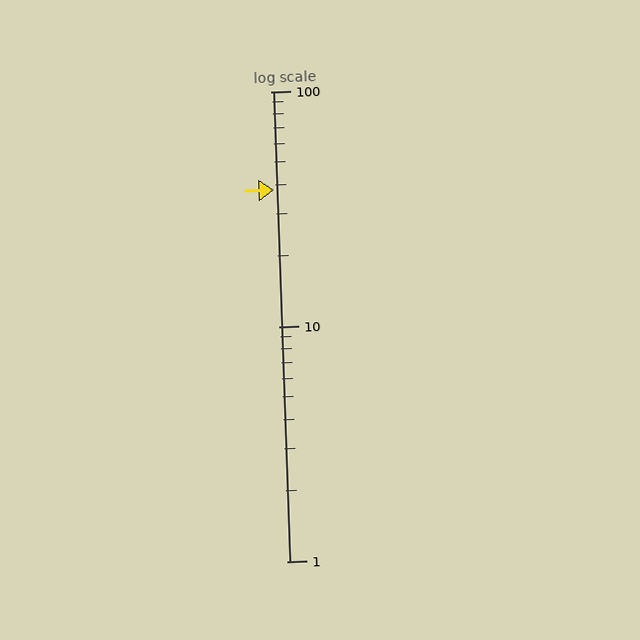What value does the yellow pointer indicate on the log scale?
The pointer indicates approximately 38.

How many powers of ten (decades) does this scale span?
The scale spans 2 decades, from 1 to 100.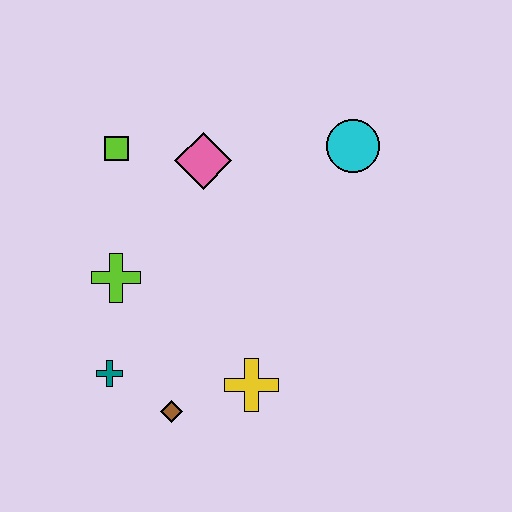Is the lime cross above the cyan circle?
No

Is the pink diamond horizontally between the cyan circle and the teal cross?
Yes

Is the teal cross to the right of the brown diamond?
No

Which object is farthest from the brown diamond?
The cyan circle is farthest from the brown diamond.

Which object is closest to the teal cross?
The brown diamond is closest to the teal cross.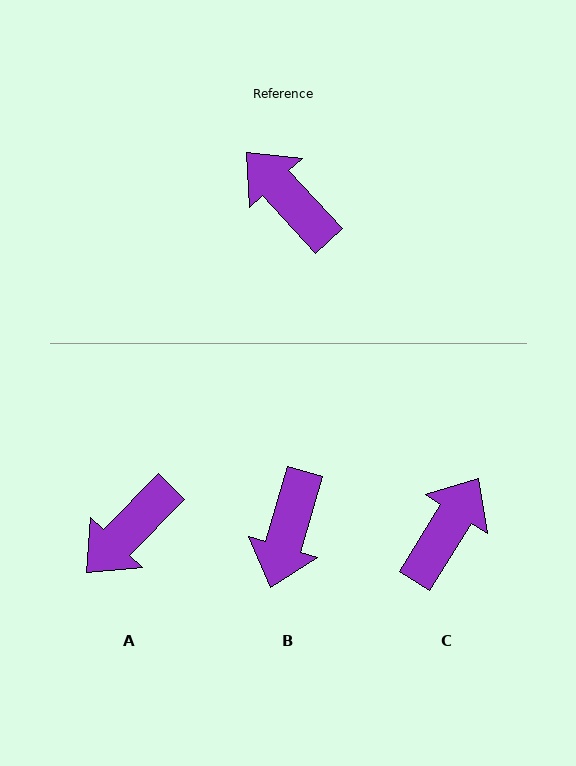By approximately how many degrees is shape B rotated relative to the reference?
Approximately 121 degrees counter-clockwise.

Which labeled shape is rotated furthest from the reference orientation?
B, about 121 degrees away.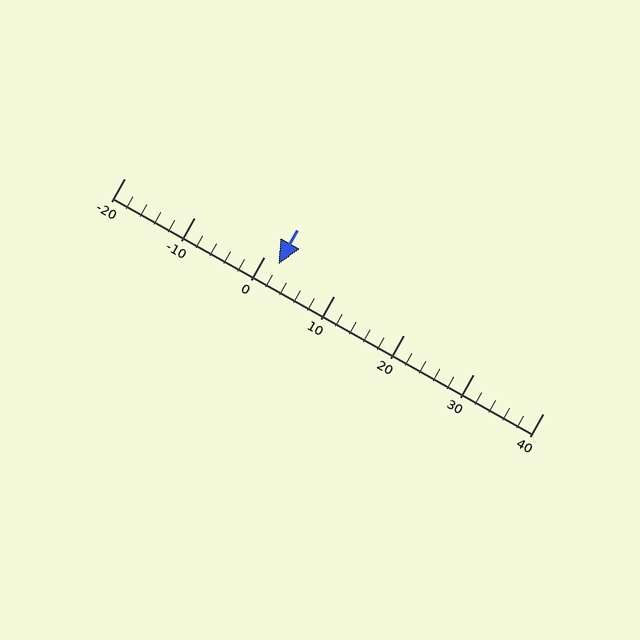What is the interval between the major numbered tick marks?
The major tick marks are spaced 10 units apart.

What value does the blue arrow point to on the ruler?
The blue arrow points to approximately 2.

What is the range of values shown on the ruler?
The ruler shows values from -20 to 40.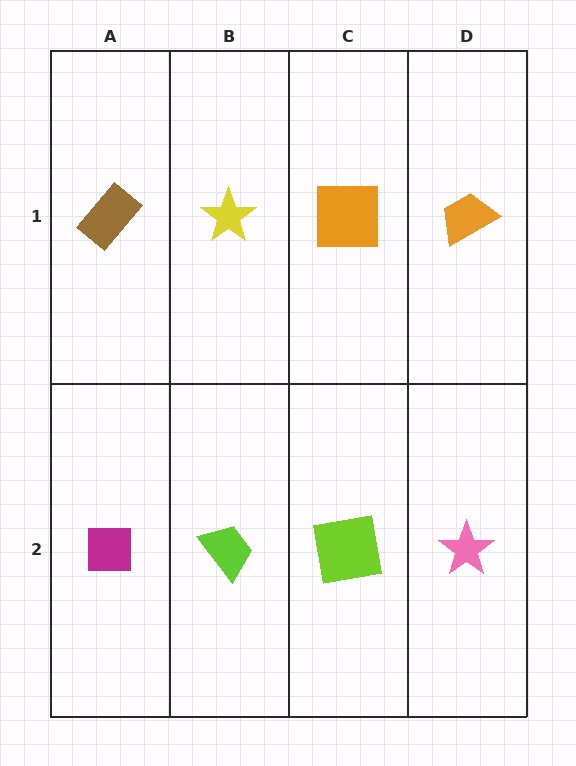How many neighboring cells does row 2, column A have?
2.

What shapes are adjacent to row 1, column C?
A lime square (row 2, column C), a yellow star (row 1, column B), an orange trapezoid (row 1, column D).